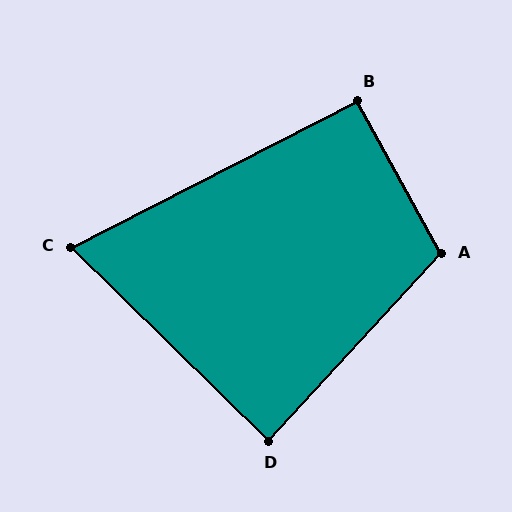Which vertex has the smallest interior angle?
C, at approximately 72 degrees.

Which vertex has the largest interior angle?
A, at approximately 108 degrees.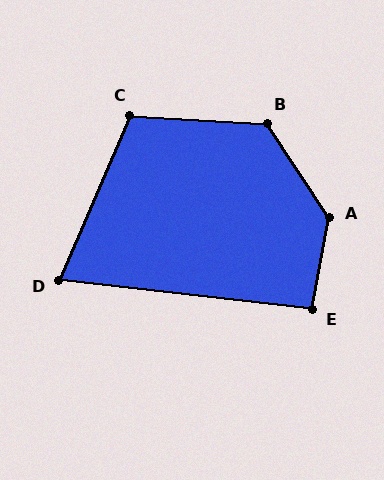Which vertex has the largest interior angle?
A, at approximately 137 degrees.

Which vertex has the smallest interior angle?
D, at approximately 73 degrees.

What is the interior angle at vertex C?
Approximately 110 degrees (obtuse).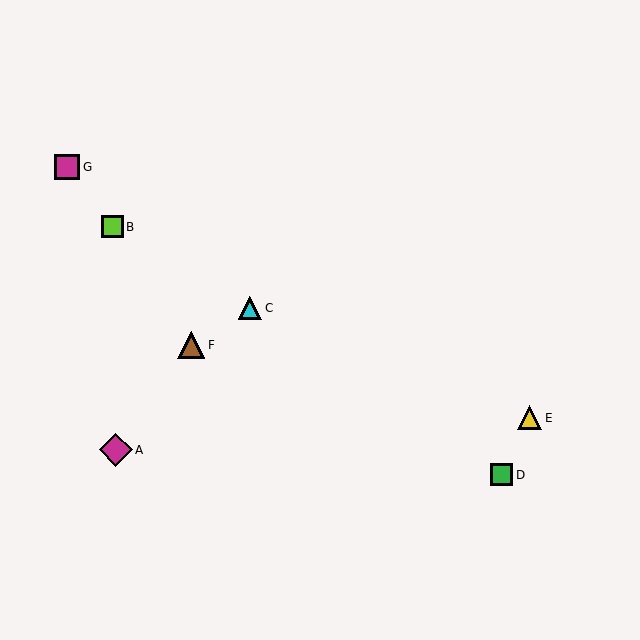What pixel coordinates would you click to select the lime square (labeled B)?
Click at (112, 227) to select the lime square B.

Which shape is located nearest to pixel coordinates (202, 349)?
The brown triangle (labeled F) at (191, 345) is nearest to that location.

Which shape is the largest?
The magenta diamond (labeled A) is the largest.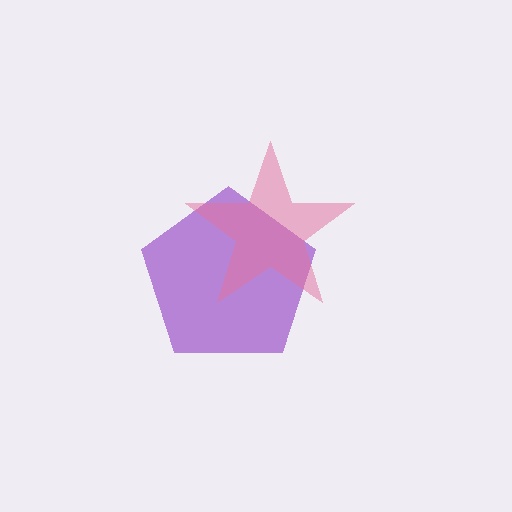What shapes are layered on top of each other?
The layered shapes are: a purple pentagon, a pink star.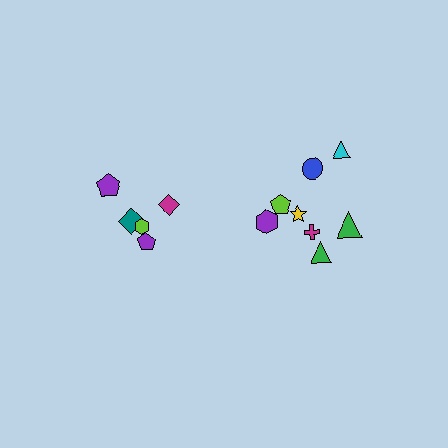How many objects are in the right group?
There are 8 objects.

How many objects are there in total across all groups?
There are 13 objects.